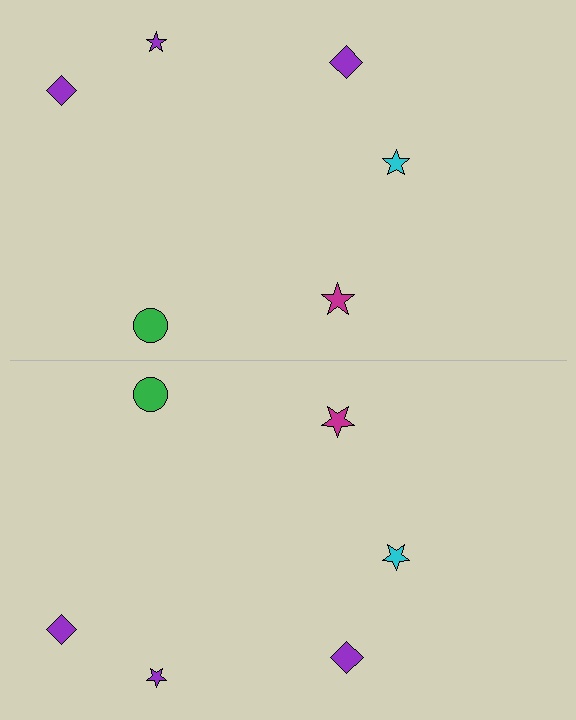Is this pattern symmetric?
Yes, this pattern has bilateral (reflection) symmetry.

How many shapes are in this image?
There are 12 shapes in this image.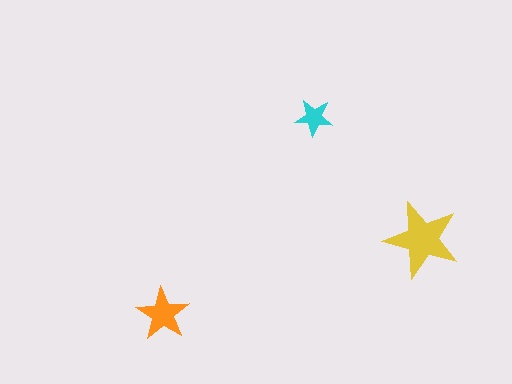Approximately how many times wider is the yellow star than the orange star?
About 1.5 times wider.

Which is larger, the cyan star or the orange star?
The orange one.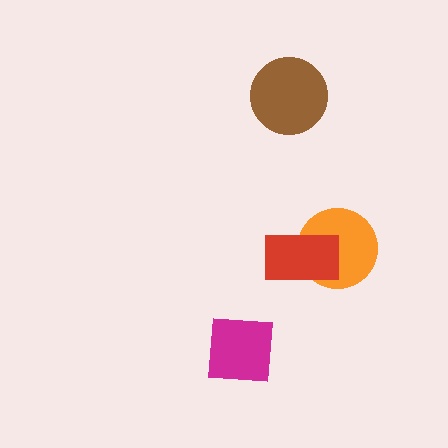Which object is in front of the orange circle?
The red rectangle is in front of the orange circle.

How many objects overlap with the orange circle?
1 object overlaps with the orange circle.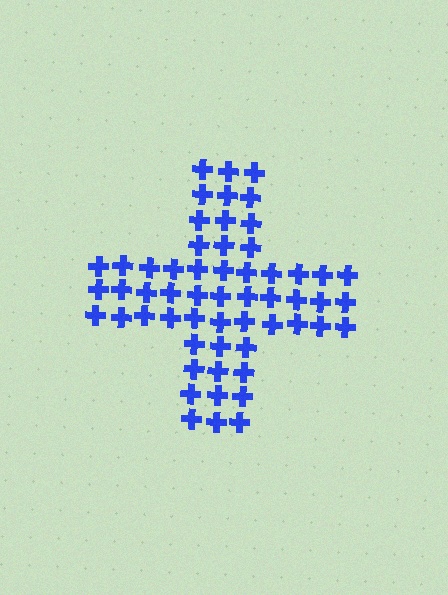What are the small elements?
The small elements are crosses.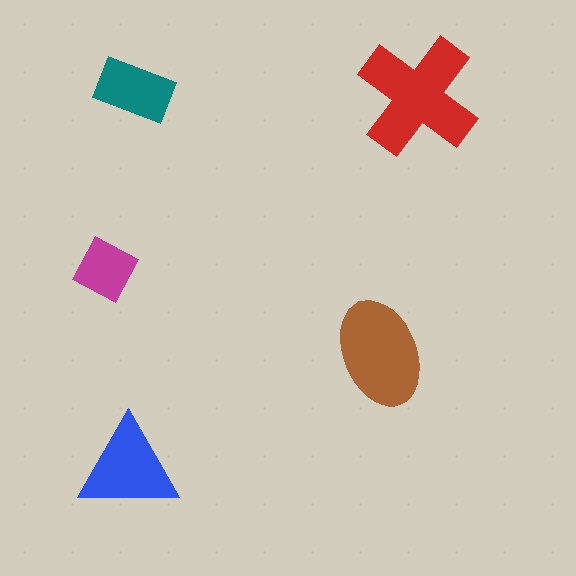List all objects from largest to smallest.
The red cross, the brown ellipse, the blue triangle, the teal rectangle, the magenta diamond.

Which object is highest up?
The teal rectangle is topmost.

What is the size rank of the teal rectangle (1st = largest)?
4th.